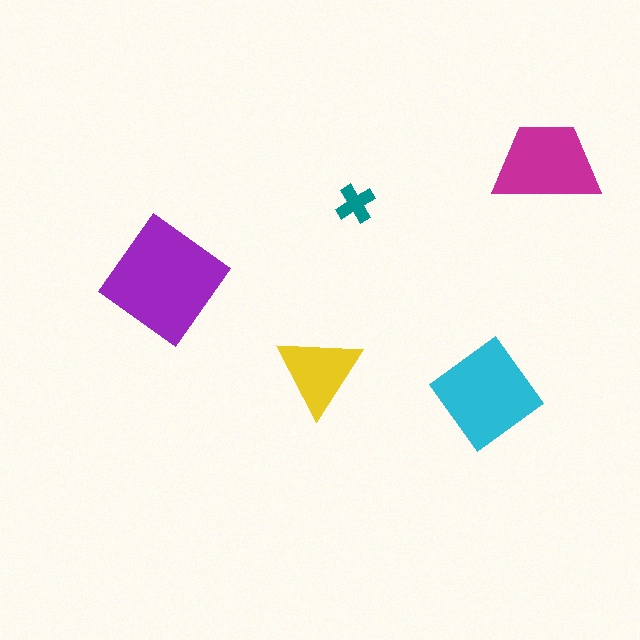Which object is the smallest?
The teal cross.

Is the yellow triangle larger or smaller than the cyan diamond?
Smaller.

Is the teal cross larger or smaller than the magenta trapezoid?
Smaller.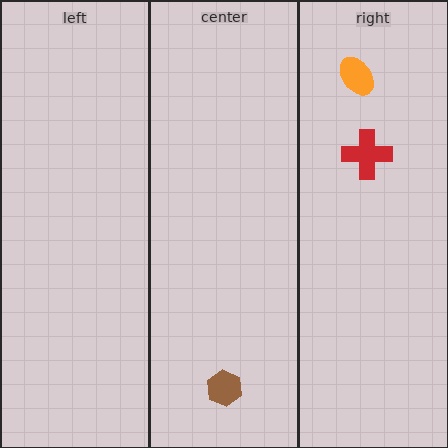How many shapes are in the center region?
1.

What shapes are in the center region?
The brown hexagon.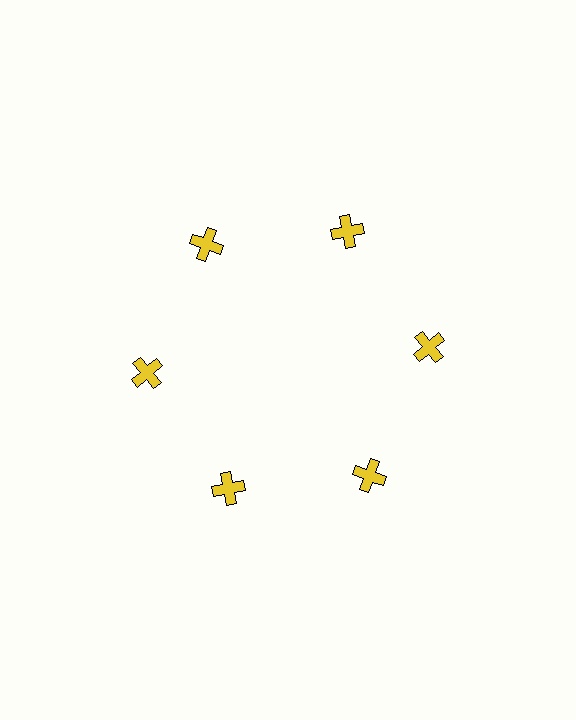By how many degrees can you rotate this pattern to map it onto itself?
The pattern maps onto itself every 60 degrees of rotation.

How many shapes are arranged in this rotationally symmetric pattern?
There are 6 shapes, arranged in 6 groups of 1.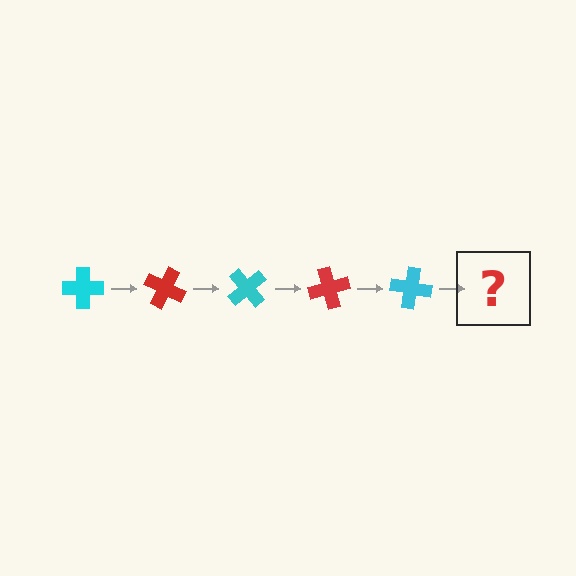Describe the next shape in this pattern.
It should be a red cross, rotated 125 degrees from the start.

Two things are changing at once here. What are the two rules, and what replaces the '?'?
The two rules are that it rotates 25 degrees each step and the color cycles through cyan and red. The '?' should be a red cross, rotated 125 degrees from the start.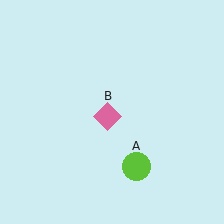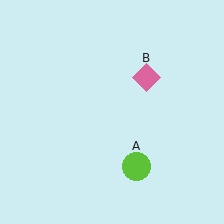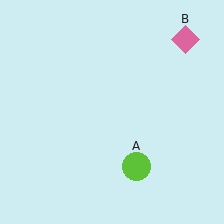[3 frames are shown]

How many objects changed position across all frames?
1 object changed position: pink diamond (object B).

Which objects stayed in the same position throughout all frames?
Lime circle (object A) remained stationary.